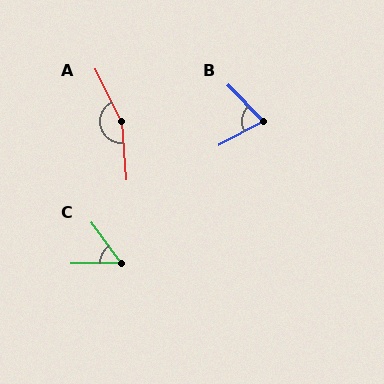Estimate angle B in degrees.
Approximately 74 degrees.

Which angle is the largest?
A, at approximately 159 degrees.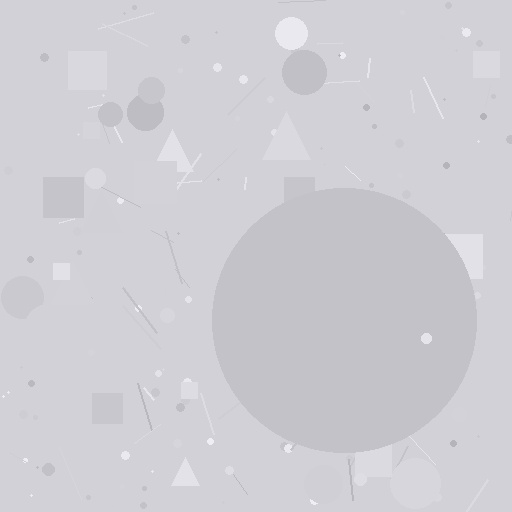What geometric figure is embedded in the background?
A circle is embedded in the background.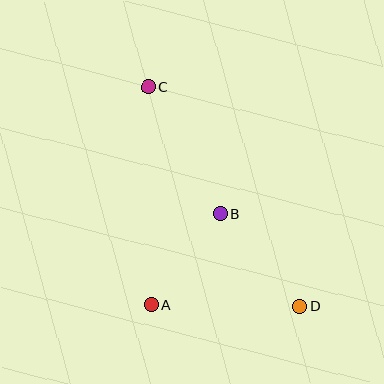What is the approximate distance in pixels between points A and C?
The distance between A and C is approximately 218 pixels.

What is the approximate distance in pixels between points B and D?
The distance between B and D is approximately 122 pixels.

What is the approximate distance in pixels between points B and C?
The distance between B and C is approximately 145 pixels.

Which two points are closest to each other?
Points A and B are closest to each other.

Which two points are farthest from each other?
Points C and D are farthest from each other.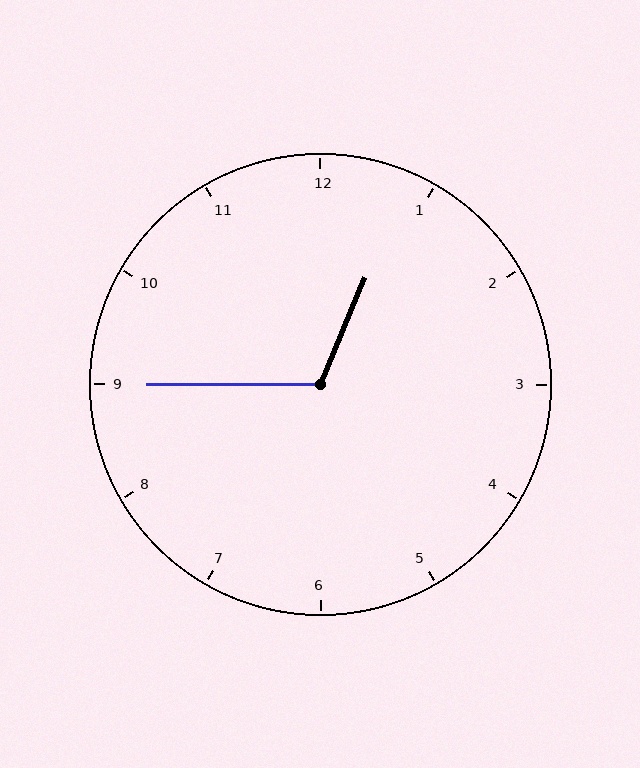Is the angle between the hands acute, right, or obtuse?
It is obtuse.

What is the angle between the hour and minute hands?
Approximately 112 degrees.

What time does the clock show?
12:45.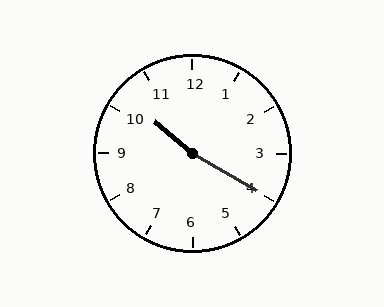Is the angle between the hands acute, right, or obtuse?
It is obtuse.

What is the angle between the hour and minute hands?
Approximately 170 degrees.